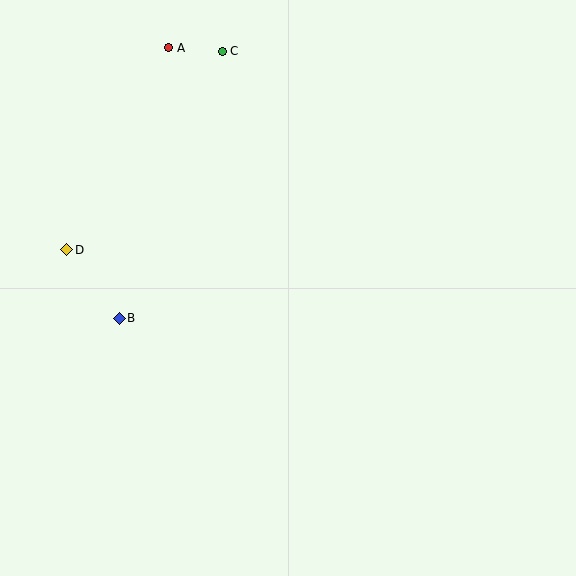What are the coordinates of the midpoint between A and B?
The midpoint between A and B is at (144, 183).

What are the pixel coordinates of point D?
Point D is at (67, 250).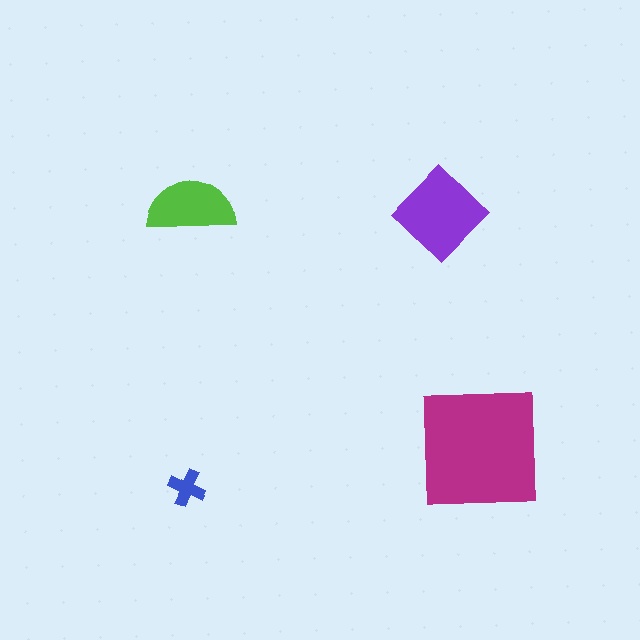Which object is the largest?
The magenta square.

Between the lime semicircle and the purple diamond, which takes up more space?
The purple diamond.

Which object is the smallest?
The blue cross.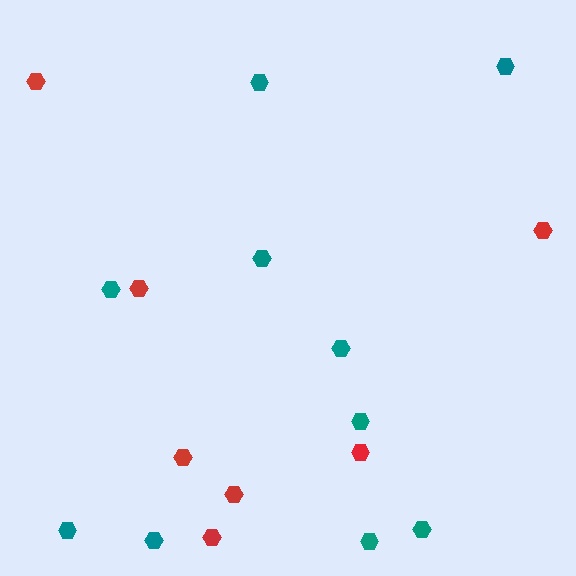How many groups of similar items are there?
There are 2 groups: one group of red hexagons (7) and one group of teal hexagons (10).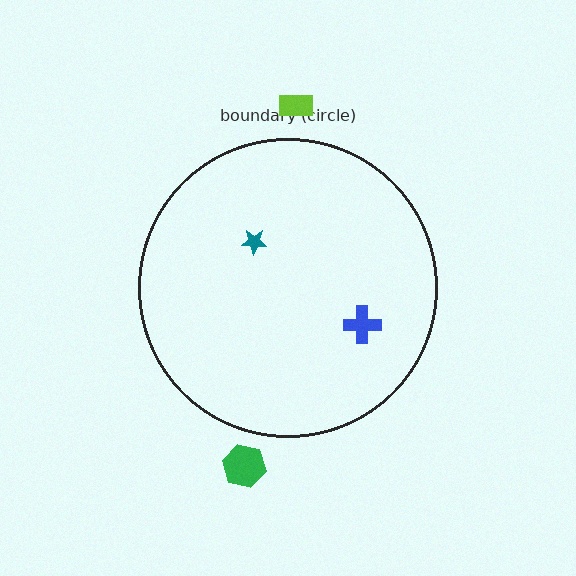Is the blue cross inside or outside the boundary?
Inside.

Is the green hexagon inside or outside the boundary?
Outside.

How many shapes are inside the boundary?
2 inside, 2 outside.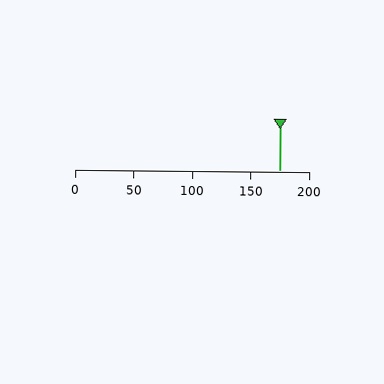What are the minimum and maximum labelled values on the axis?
The axis runs from 0 to 200.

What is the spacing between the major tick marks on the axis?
The major ticks are spaced 50 apart.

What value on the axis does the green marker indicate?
The marker indicates approximately 175.